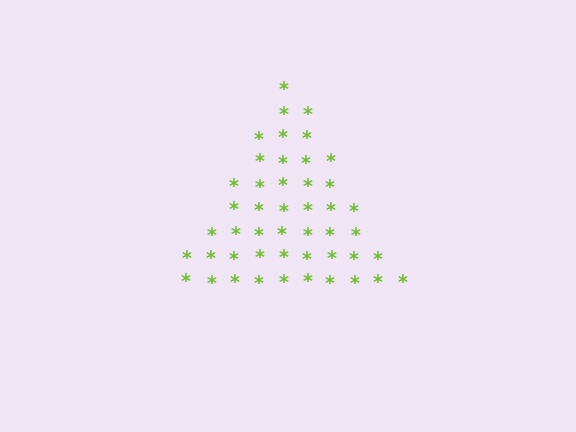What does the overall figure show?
The overall figure shows a triangle.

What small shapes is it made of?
It is made of small asterisks.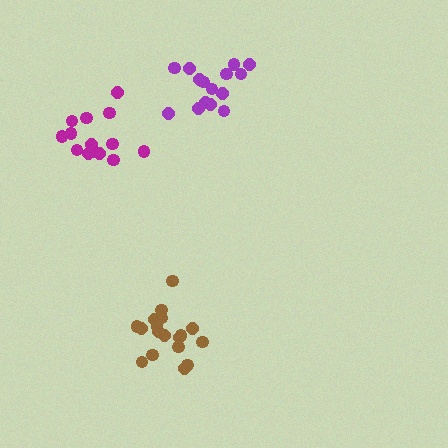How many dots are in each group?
Group 1: 18 dots, Group 2: 14 dots, Group 3: 15 dots (47 total).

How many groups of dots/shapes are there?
There are 3 groups.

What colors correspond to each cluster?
The clusters are colored: brown, magenta, purple.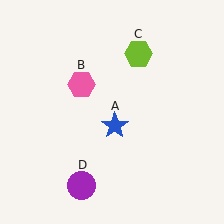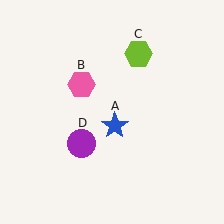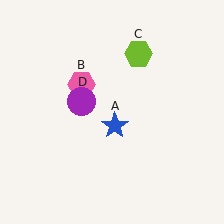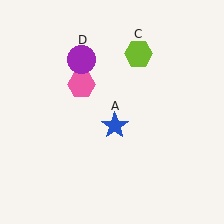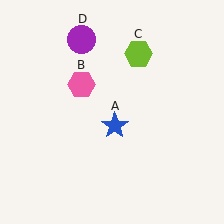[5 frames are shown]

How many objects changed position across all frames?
1 object changed position: purple circle (object D).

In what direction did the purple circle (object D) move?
The purple circle (object D) moved up.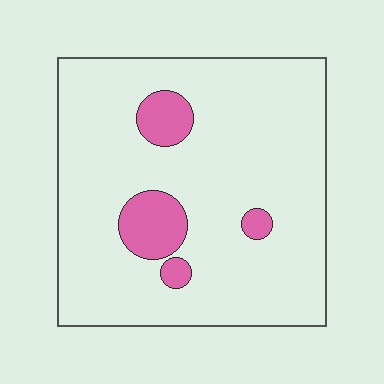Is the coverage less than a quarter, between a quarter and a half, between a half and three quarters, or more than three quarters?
Less than a quarter.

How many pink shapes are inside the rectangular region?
4.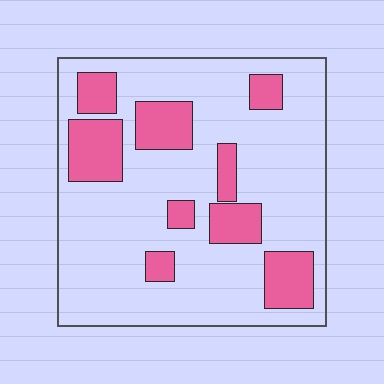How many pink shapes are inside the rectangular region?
9.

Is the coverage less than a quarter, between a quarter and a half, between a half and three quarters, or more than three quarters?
Less than a quarter.